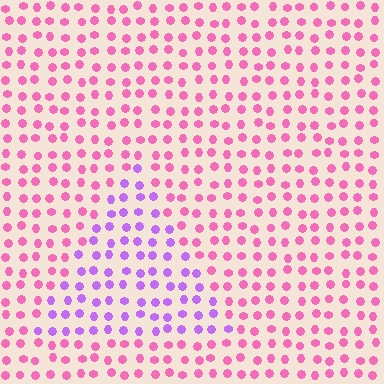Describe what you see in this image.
The image is filled with small pink elements in a uniform arrangement. A triangle-shaped region is visible where the elements are tinted to a slightly different hue, forming a subtle color boundary.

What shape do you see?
I see a triangle.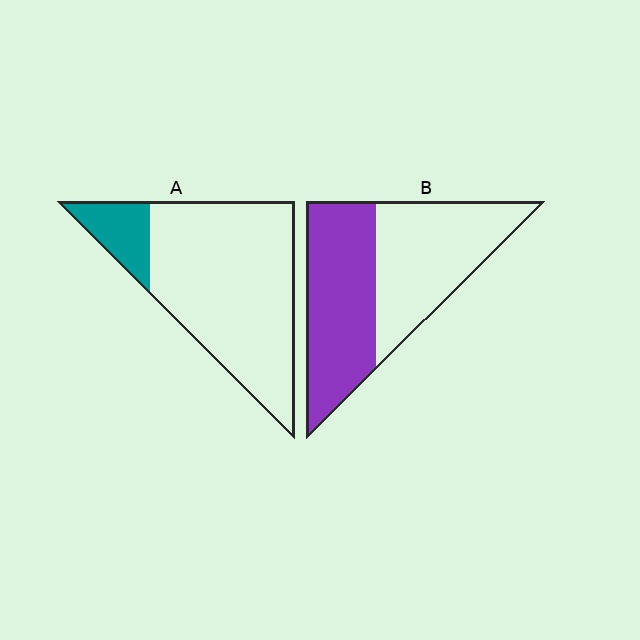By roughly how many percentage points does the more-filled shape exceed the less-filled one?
By roughly 35 percentage points (B over A).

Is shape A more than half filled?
No.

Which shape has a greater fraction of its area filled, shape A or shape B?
Shape B.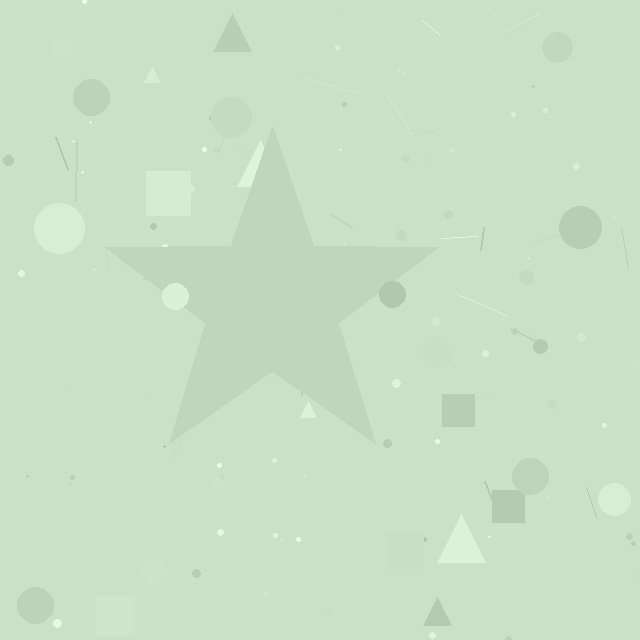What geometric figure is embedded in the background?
A star is embedded in the background.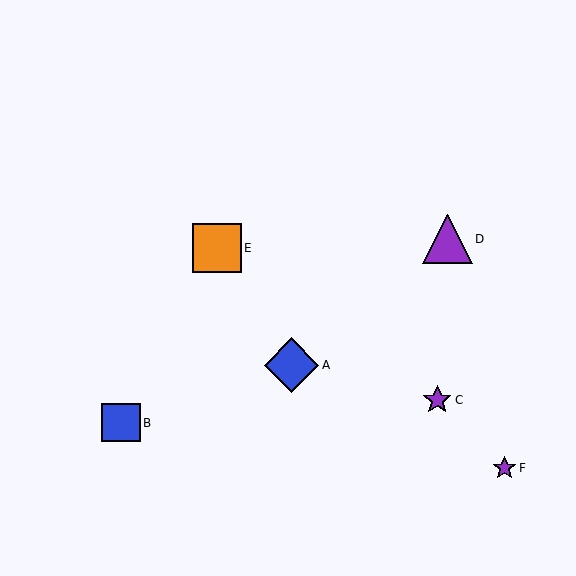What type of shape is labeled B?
Shape B is a blue square.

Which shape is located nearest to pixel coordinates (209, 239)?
The orange square (labeled E) at (217, 248) is nearest to that location.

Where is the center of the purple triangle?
The center of the purple triangle is at (447, 239).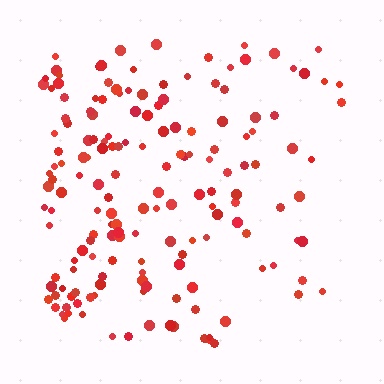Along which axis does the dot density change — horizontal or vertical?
Horizontal.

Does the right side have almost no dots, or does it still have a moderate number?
Still a moderate number, just noticeably fewer than the left.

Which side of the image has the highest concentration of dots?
The left.